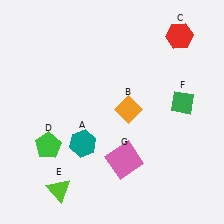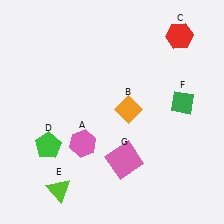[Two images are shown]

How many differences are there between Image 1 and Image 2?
There is 1 difference between the two images.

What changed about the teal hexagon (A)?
In Image 1, A is teal. In Image 2, it changed to pink.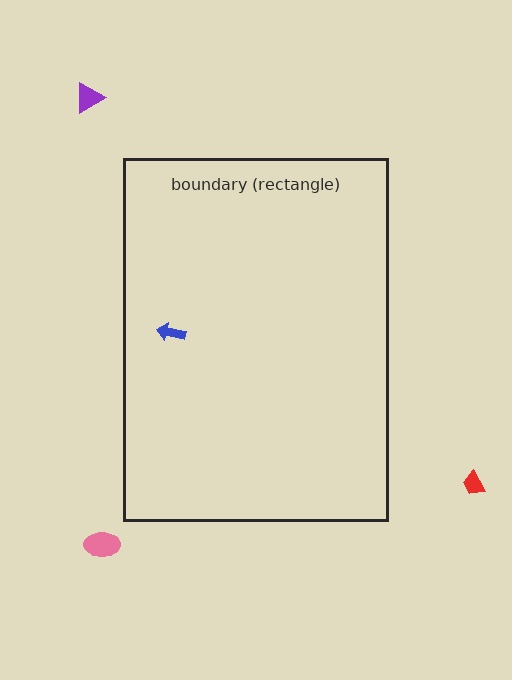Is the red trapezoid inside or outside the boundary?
Outside.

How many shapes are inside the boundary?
1 inside, 3 outside.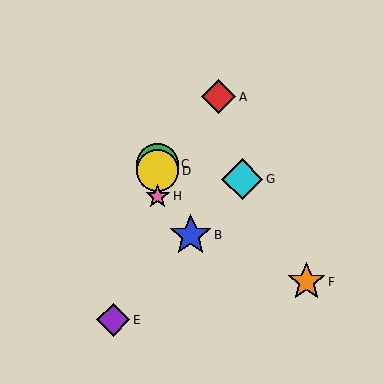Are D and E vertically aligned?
No, D is at x≈158 and E is at x≈113.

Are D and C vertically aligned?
Yes, both are at x≈158.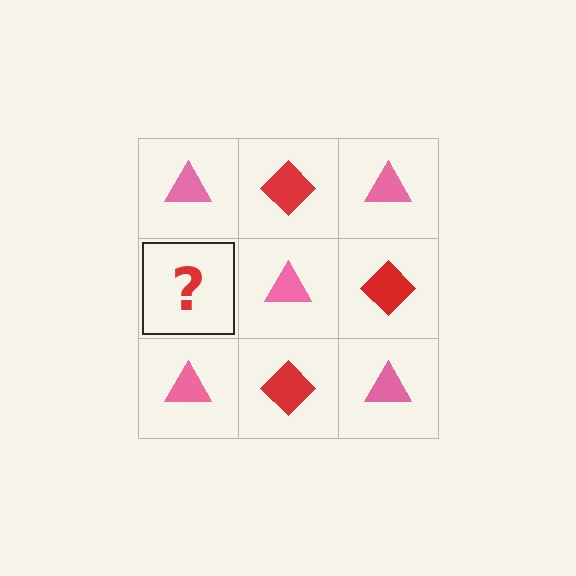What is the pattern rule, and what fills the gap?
The rule is that it alternates pink triangle and red diamond in a checkerboard pattern. The gap should be filled with a red diamond.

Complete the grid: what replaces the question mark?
The question mark should be replaced with a red diamond.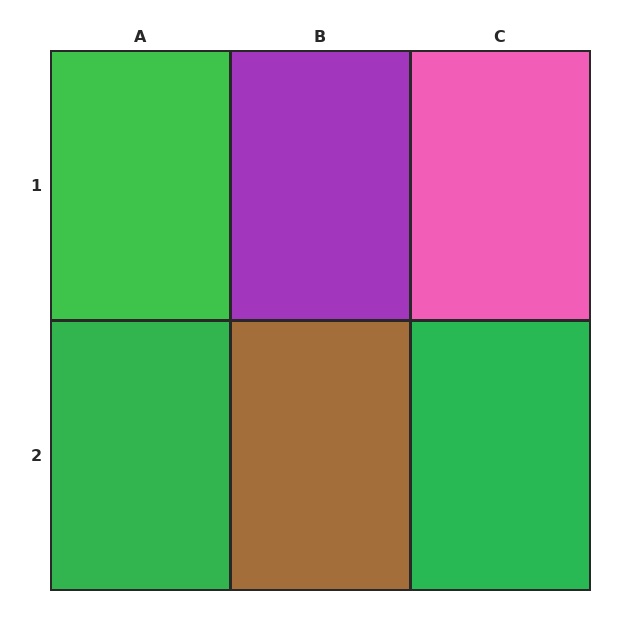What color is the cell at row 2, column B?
Brown.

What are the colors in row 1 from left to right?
Green, purple, pink.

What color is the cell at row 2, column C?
Green.